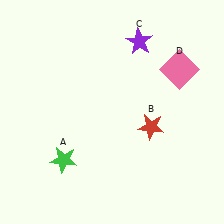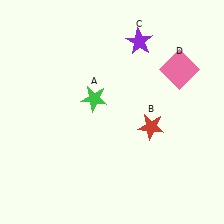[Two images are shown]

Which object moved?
The green star (A) moved up.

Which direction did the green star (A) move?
The green star (A) moved up.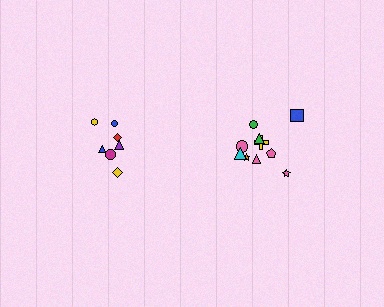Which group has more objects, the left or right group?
The right group.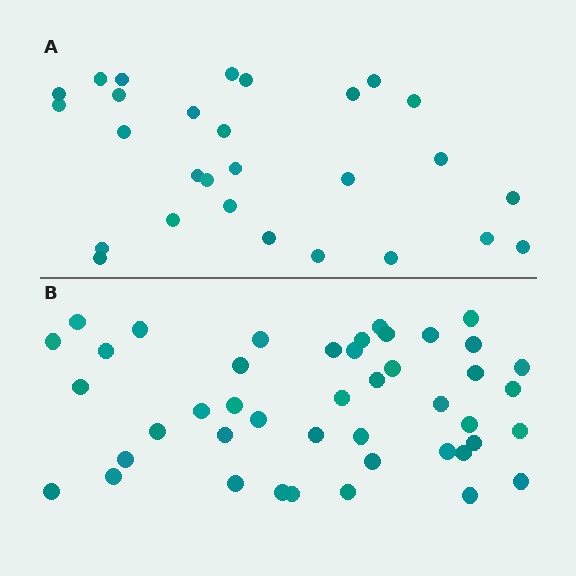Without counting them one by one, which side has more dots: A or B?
Region B (the bottom region) has more dots.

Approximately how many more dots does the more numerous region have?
Region B has approximately 15 more dots than region A.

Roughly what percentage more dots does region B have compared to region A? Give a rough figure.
About 55% more.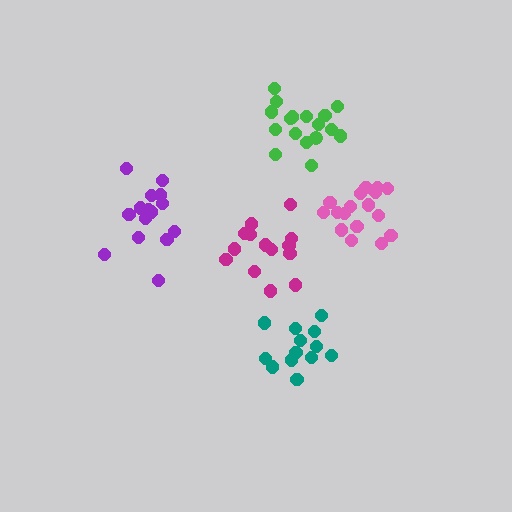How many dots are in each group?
Group 1: 17 dots, Group 2: 14 dots, Group 3: 15 dots, Group 4: 13 dots, Group 5: 17 dots (76 total).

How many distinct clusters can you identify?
There are 5 distinct clusters.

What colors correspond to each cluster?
The clusters are colored: pink, magenta, purple, teal, green.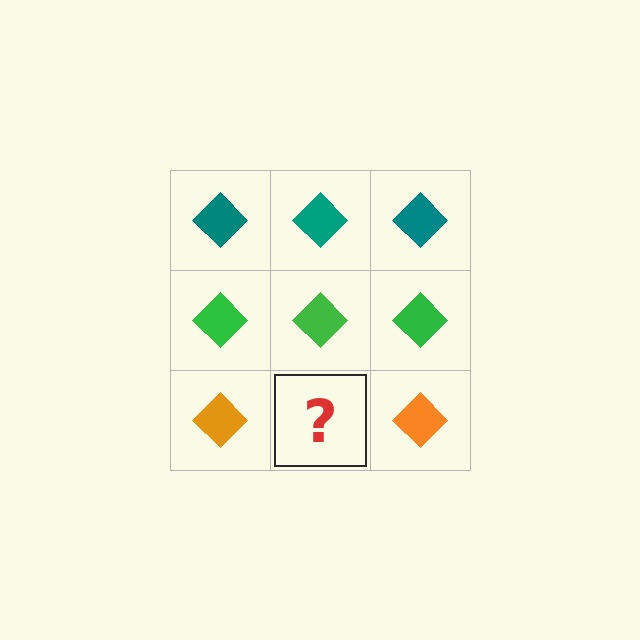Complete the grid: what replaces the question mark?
The question mark should be replaced with an orange diamond.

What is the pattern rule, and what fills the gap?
The rule is that each row has a consistent color. The gap should be filled with an orange diamond.